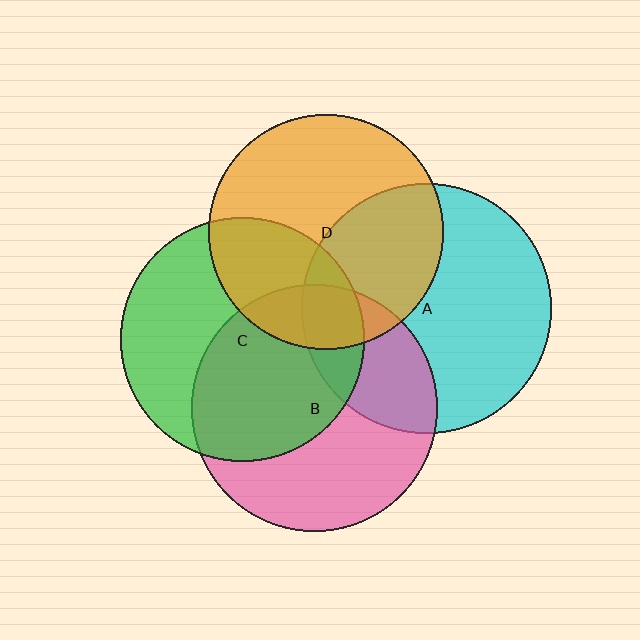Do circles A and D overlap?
Yes.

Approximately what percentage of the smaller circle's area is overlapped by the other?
Approximately 40%.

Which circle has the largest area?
Circle A (cyan).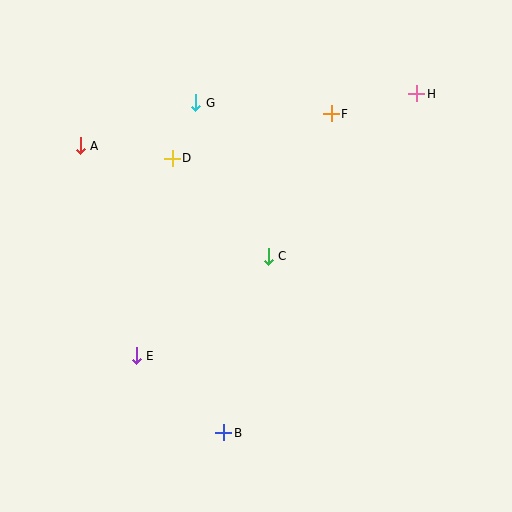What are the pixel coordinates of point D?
Point D is at (172, 158).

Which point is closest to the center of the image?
Point C at (268, 256) is closest to the center.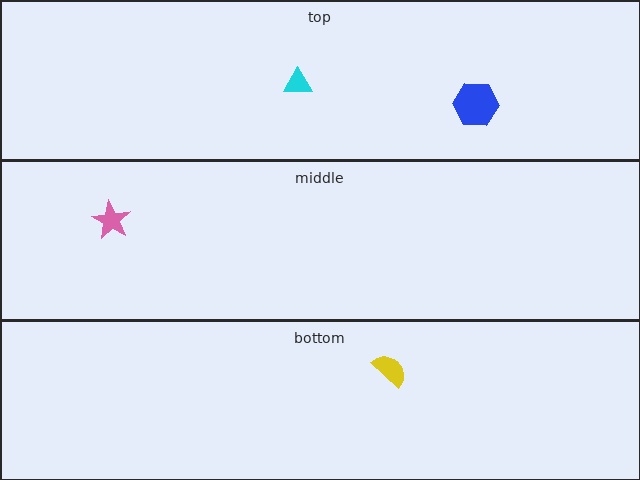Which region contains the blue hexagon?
The top region.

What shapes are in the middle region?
The pink star.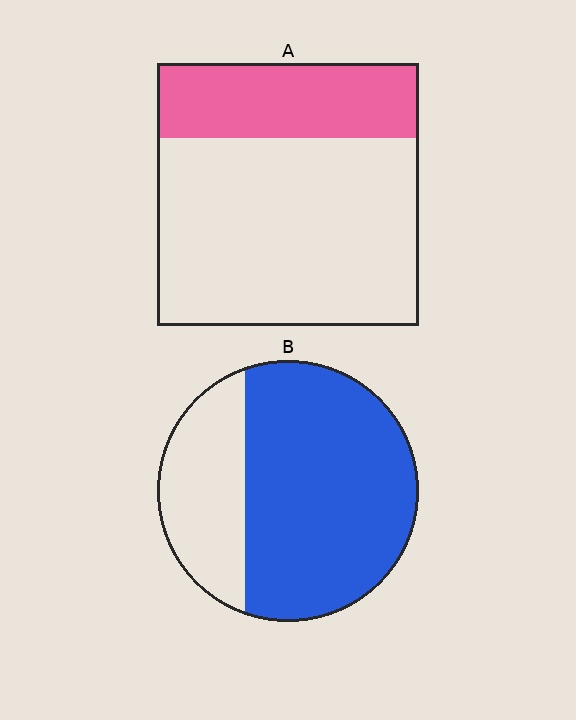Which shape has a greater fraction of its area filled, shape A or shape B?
Shape B.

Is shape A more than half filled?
No.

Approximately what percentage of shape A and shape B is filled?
A is approximately 30% and B is approximately 70%.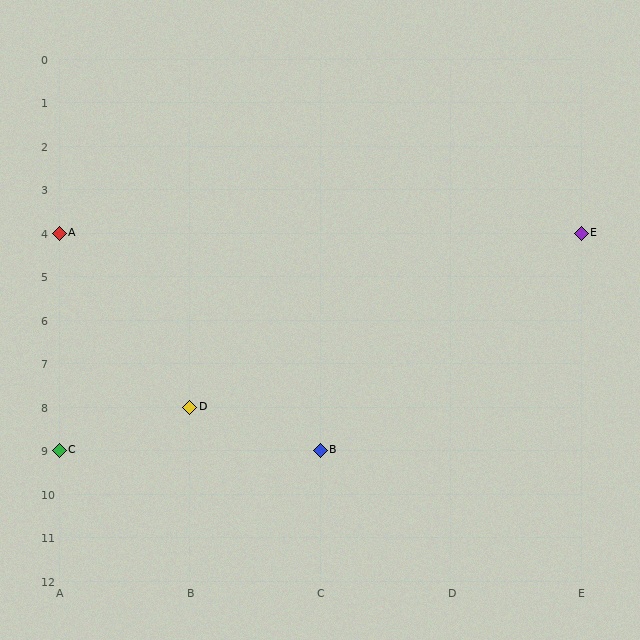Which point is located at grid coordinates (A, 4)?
Point A is at (A, 4).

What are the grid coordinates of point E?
Point E is at grid coordinates (E, 4).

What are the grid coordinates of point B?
Point B is at grid coordinates (C, 9).